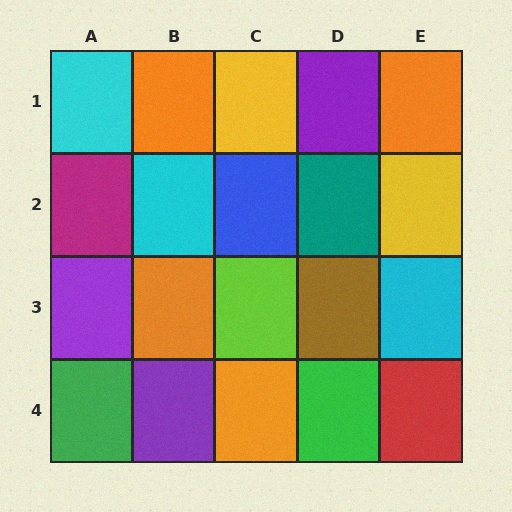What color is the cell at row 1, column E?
Orange.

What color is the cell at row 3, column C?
Lime.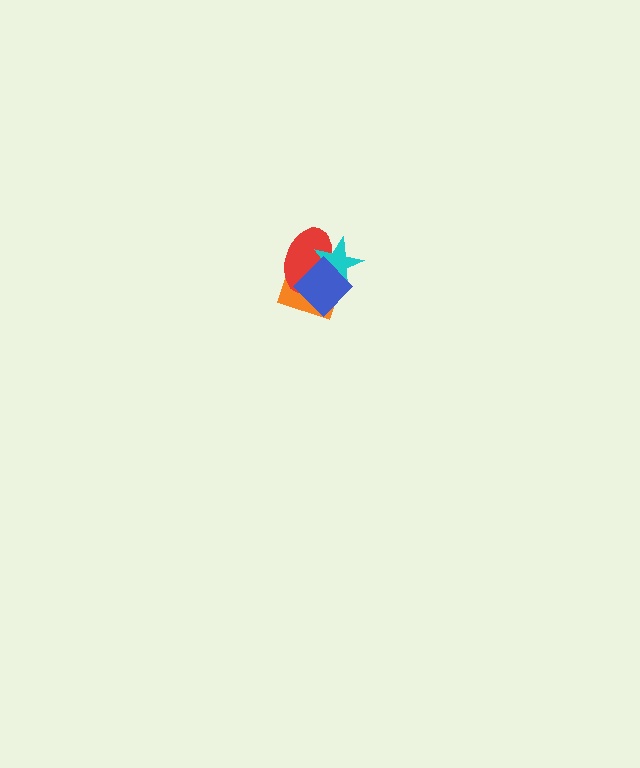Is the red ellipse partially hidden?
Yes, it is partially covered by another shape.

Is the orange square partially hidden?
Yes, it is partially covered by another shape.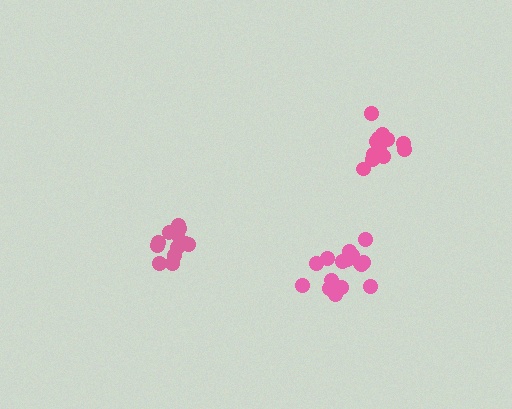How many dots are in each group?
Group 1: 12 dots, Group 2: 13 dots, Group 3: 16 dots (41 total).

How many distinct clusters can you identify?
There are 3 distinct clusters.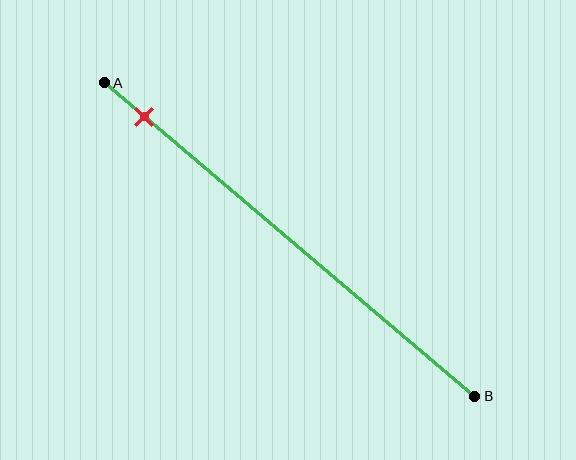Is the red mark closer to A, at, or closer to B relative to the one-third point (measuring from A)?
The red mark is closer to point A than the one-third point of segment AB.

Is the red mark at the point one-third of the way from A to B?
No, the mark is at about 10% from A, not at the 33% one-third point.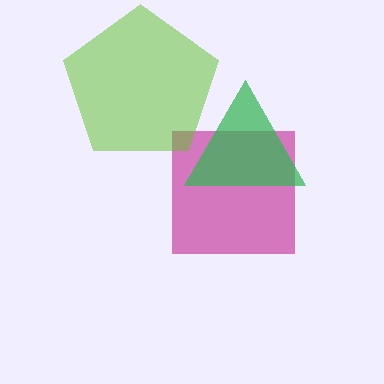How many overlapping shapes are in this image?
There are 3 overlapping shapes in the image.